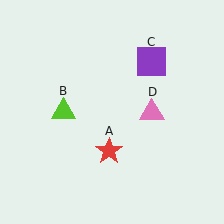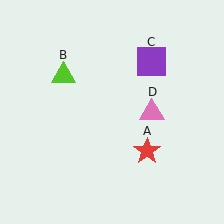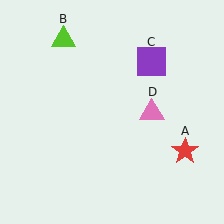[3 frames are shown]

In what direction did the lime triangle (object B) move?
The lime triangle (object B) moved up.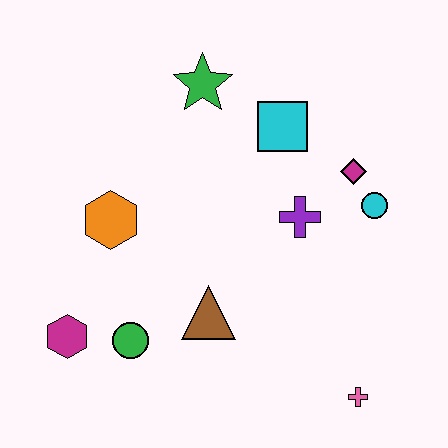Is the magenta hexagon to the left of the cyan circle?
Yes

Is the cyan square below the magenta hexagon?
No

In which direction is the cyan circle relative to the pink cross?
The cyan circle is above the pink cross.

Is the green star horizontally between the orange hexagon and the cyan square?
Yes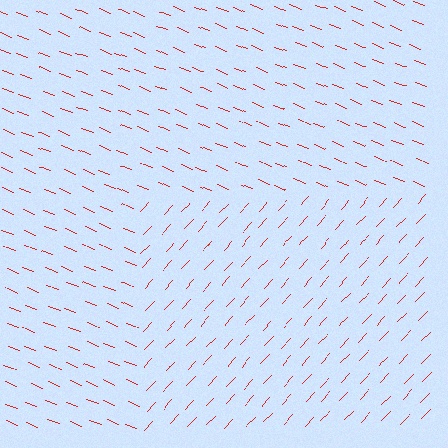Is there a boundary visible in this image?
Yes, there is a texture boundary formed by a change in line orientation.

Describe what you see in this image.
The image is filled with small red line segments. A rectangle region in the image has lines oriented differently from the surrounding lines, creating a visible texture boundary.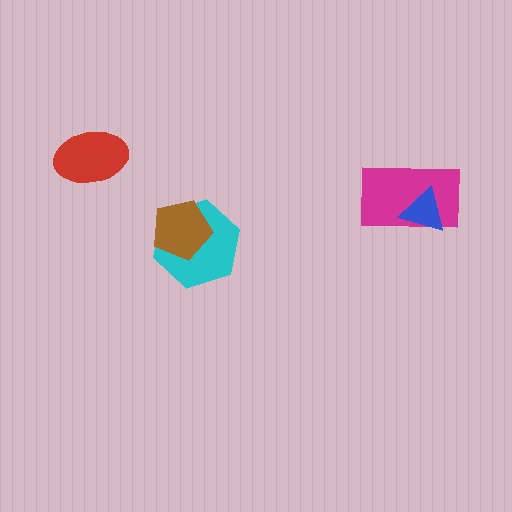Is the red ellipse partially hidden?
No, no other shape covers it.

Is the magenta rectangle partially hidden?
Yes, it is partially covered by another shape.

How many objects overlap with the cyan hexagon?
1 object overlaps with the cyan hexagon.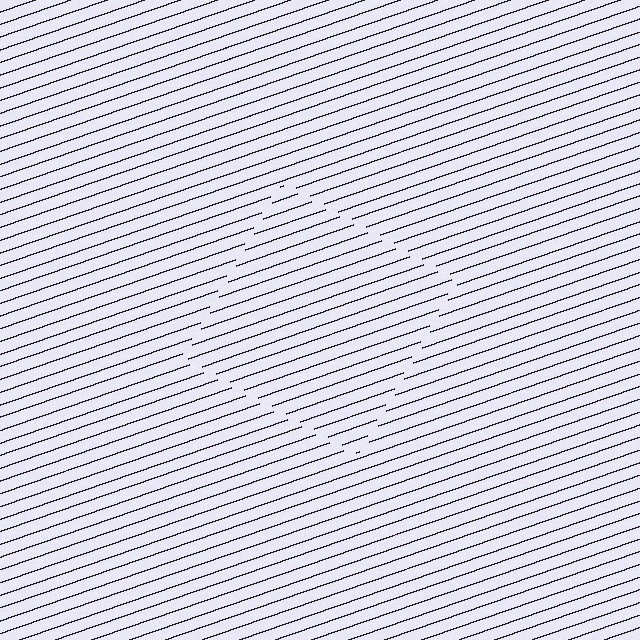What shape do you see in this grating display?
An illusory square. The interior of the shape contains the same grating, shifted by half a period — the contour is defined by the phase discontinuity where line-ends from the inner and outer gratings abut.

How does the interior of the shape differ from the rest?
The interior of the shape contains the same grating, shifted by half a period — the contour is defined by the phase discontinuity where line-ends from the inner and outer gratings abut.